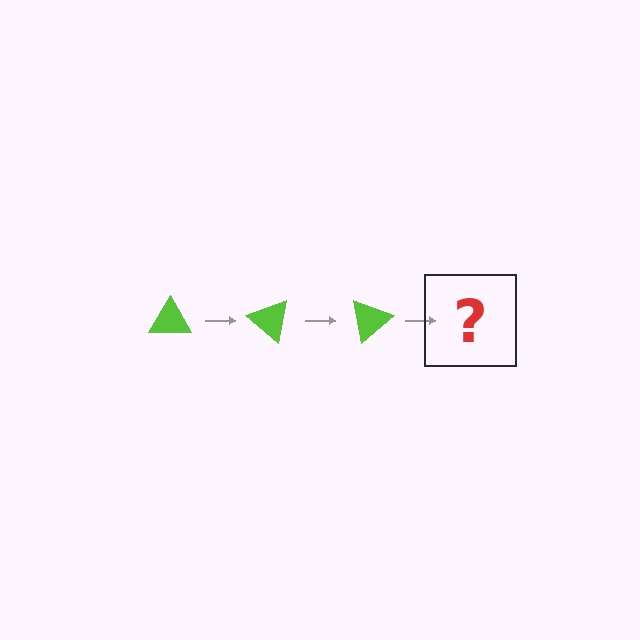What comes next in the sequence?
The next element should be a lime triangle rotated 120 degrees.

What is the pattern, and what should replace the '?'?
The pattern is that the triangle rotates 40 degrees each step. The '?' should be a lime triangle rotated 120 degrees.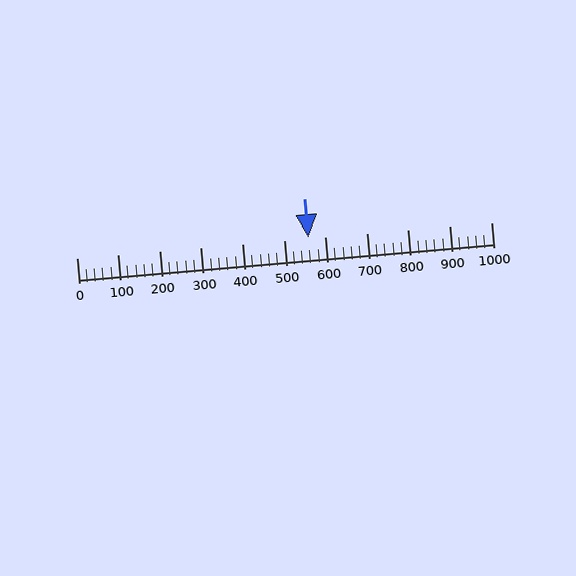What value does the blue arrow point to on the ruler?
The blue arrow points to approximately 560.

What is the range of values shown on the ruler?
The ruler shows values from 0 to 1000.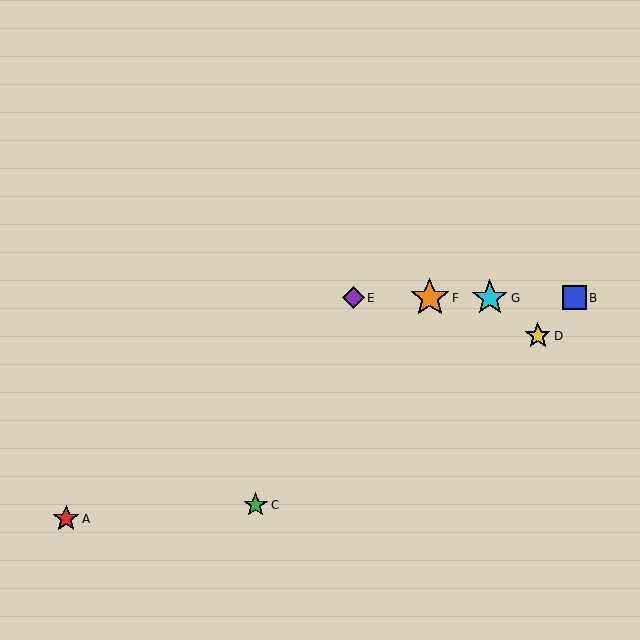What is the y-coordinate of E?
Object E is at y≈298.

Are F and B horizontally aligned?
Yes, both are at y≈298.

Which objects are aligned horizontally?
Objects B, E, F, G are aligned horizontally.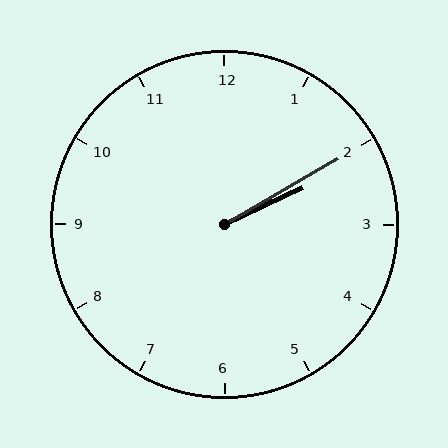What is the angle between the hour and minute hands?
Approximately 5 degrees.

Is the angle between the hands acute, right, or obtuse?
It is acute.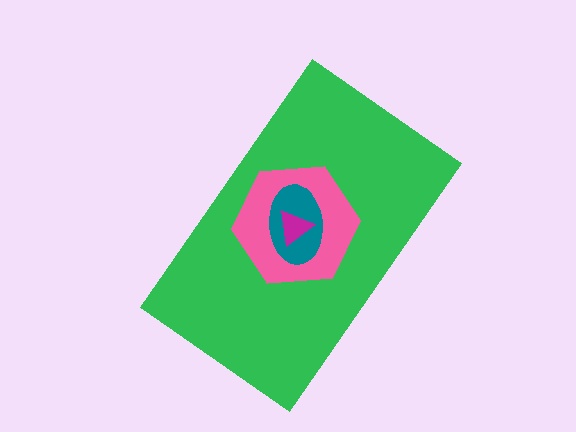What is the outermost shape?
The green rectangle.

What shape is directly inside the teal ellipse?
The magenta triangle.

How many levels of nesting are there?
4.